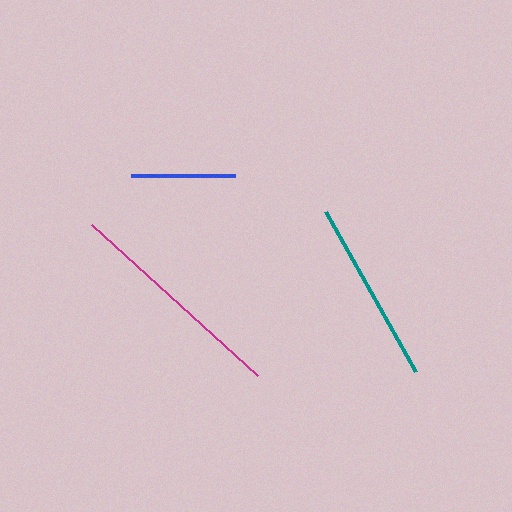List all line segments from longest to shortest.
From longest to shortest: magenta, teal, blue.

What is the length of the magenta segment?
The magenta segment is approximately 224 pixels long.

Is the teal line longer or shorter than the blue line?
The teal line is longer than the blue line.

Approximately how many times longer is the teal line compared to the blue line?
The teal line is approximately 1.8 times the length of the blue line.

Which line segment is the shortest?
The blue line is the shortest at approximately 103 pixels.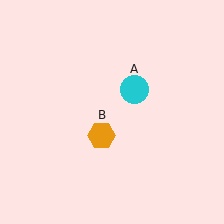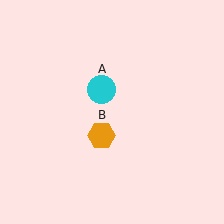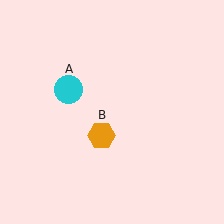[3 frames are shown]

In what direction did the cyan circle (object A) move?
The cyan circle (object A) moved left.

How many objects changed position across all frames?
1 object changed position: cyan circle (object A).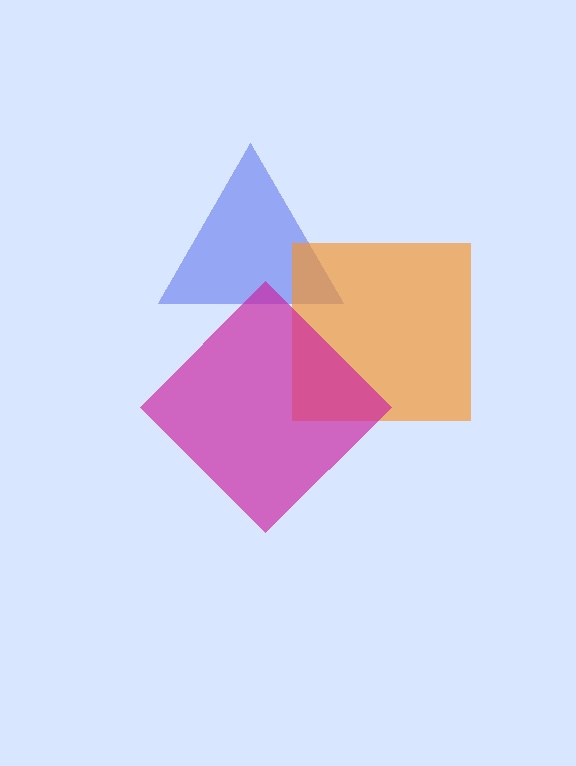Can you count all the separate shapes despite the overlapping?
Yes, there are 3 separate shapes.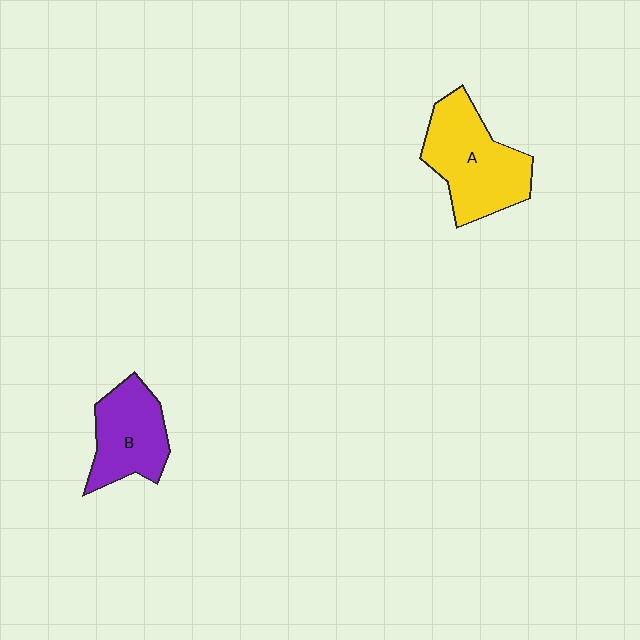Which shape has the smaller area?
Shape B (purple).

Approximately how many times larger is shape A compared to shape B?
Approximately 1.3 times.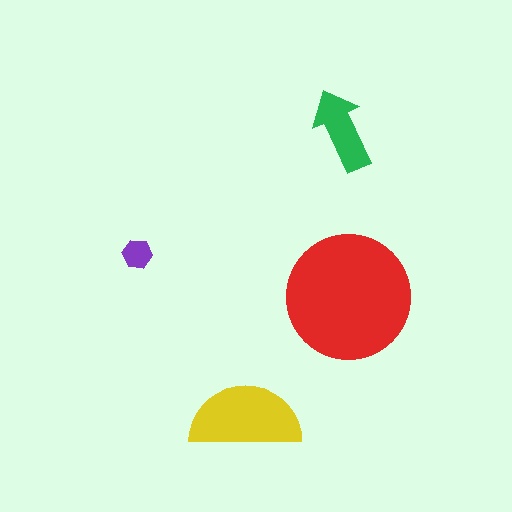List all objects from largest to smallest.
The red circle, the yellow semicircle, the green arrow, the purple hexagon.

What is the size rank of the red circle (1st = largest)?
1st.